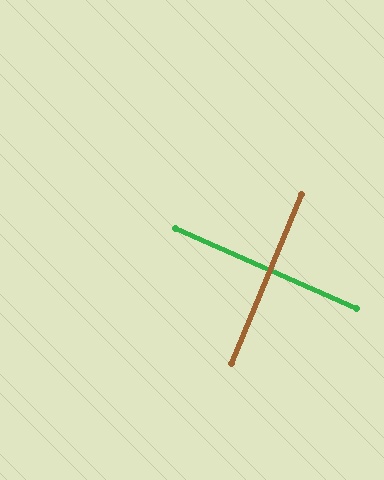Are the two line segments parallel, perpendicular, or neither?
Perpendicular — they meet at approximately 89°.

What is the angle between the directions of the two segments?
Approximately 89 degrees.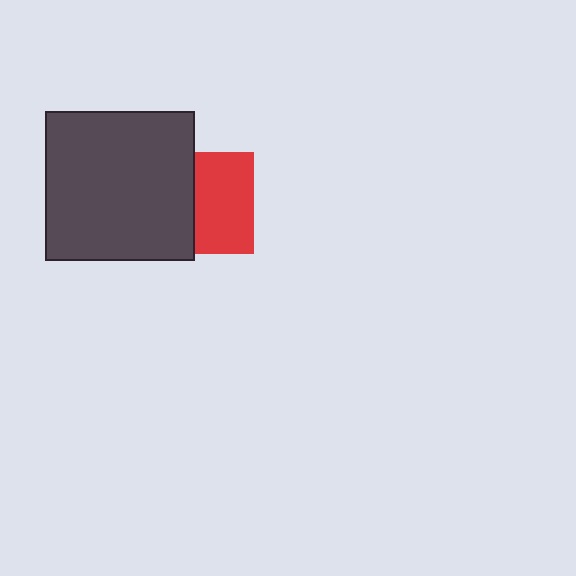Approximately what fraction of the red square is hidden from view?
Roughly 43% of the red square is hidden behind the dark gray square.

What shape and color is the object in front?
The object in front is a dark gray square.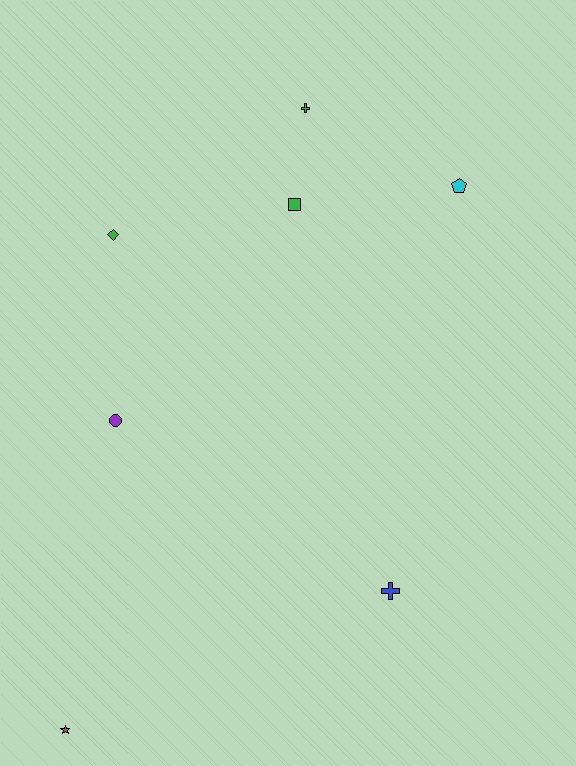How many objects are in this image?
There are 7 objects.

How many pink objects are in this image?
There are no pink objects.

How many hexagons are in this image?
There are no hexagons.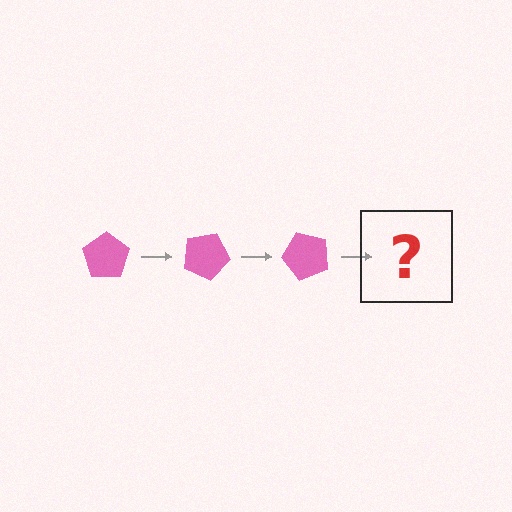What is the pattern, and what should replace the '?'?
The pattern is that the pentagon rotates 25 degrees each step. The '?' should be a pink pentagon rotated 75 degrees.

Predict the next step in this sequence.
The next step is a pink pentagon rotated 75 degrees.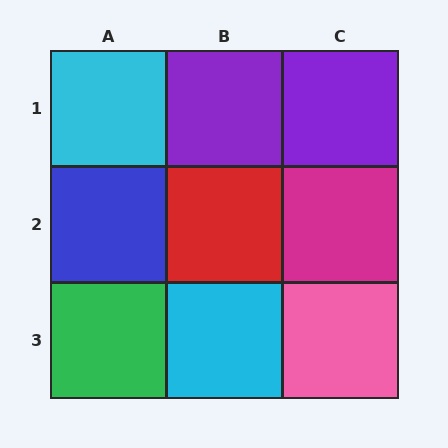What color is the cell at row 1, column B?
Purple.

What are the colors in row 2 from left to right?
Blue, red, magenta.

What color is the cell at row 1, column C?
Purple.